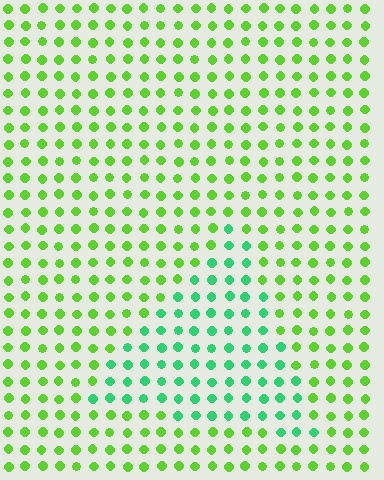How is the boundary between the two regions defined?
The boundary is defined purely by a slight shift in hue (about 42 degrees). Spacing, size, and orientation are identical on both sides.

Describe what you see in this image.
The image is filled with small lime elements in a uniform arrangement. A triangle-shaped region is visible where the elements are tinted to a slightly different hue, forming a subtle color boundary.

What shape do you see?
I see a triangle.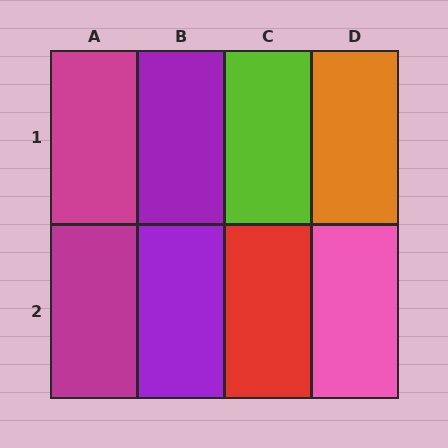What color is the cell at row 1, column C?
Lime.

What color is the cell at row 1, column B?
Purple.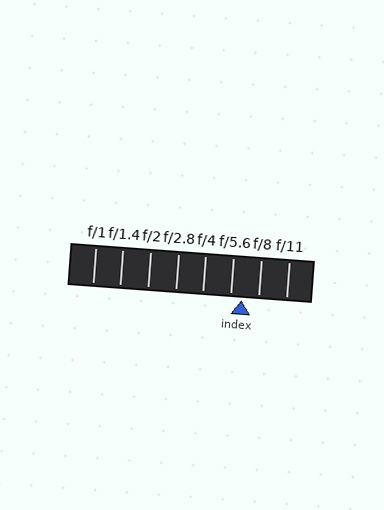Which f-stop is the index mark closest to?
The index mark is closest to f/5.6.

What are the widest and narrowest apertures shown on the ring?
The widest aperture shown is f/1 and the narrowest is f/11.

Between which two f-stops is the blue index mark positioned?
The index mark is between f/5.6 and f/8.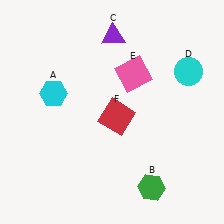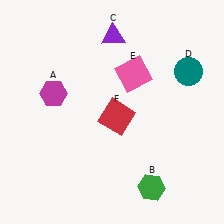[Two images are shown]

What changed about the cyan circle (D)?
In Image 1, D is cyan. In Image 2, it changed to teal.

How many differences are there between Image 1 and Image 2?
There are 2 differences between the two images.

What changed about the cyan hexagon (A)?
In Image 1, A is cyan. In Image 2, it changed to magenta.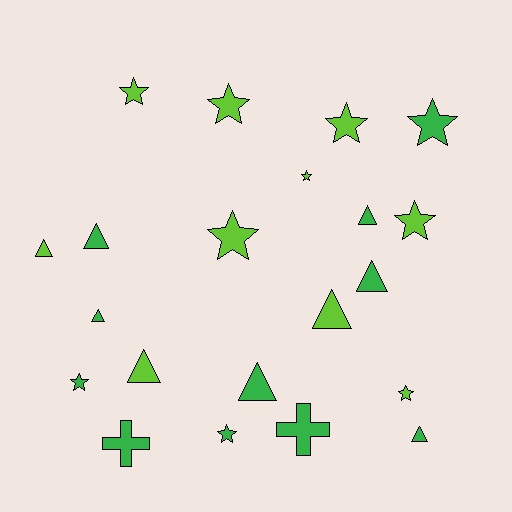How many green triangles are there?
There are 6 green triangles.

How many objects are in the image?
There are 21 objects.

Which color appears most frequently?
Green, with 11 objects.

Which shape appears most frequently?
Star, with 10 objects.